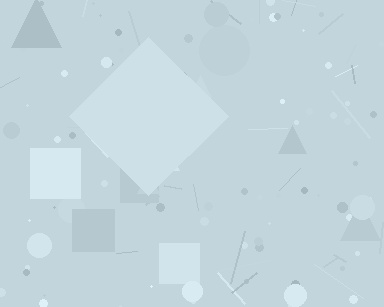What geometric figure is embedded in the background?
A diamond is embedded in the background.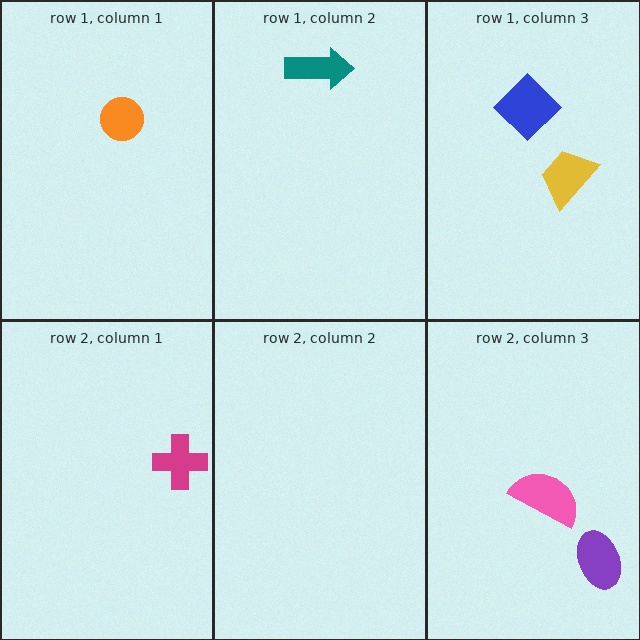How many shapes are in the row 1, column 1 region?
1.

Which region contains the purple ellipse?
The row 2, column 3 region.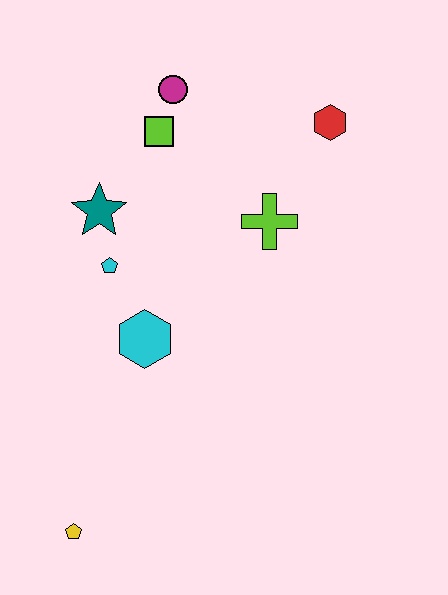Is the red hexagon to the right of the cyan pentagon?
Yes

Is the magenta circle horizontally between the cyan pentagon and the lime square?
No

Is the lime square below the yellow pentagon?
No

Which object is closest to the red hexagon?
The lime cross is closest to the red hexagon.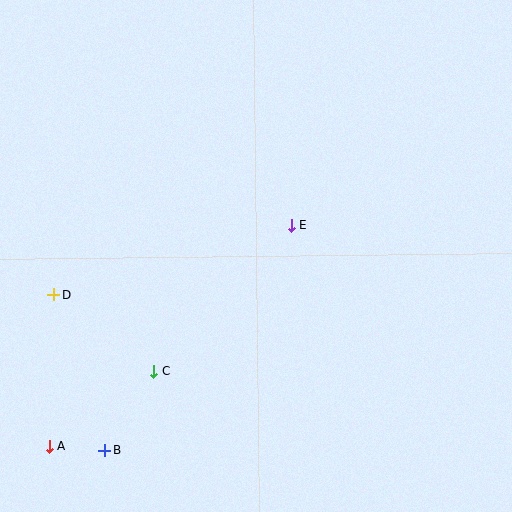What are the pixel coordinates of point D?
Point D is at (54, 295).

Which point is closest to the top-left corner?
Point D is closest to the top-left corner.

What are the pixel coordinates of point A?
Point A is at (50, 446).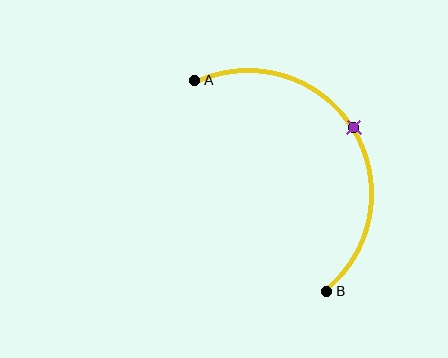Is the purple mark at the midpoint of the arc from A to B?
Yes. The purple mark lies on the arc at equal arc-length from both A and B — it is the arc midpoint.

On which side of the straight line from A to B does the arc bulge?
The arc bulges to the right of the straight line connecting A and B.